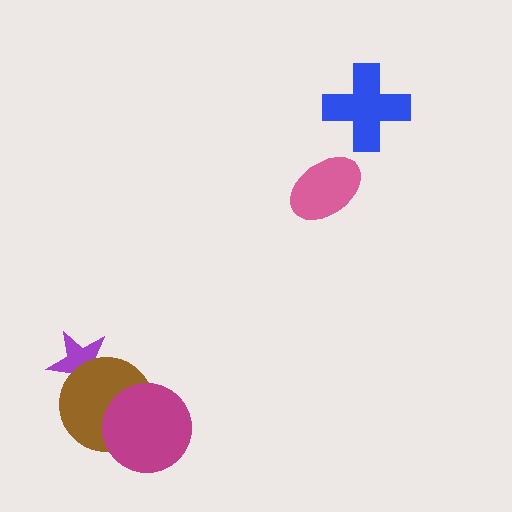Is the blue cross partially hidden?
No, no other shape covers it.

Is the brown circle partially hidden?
Yes, it is partially covered by another shape.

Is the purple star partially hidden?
Yes, it is partially covered by another shape.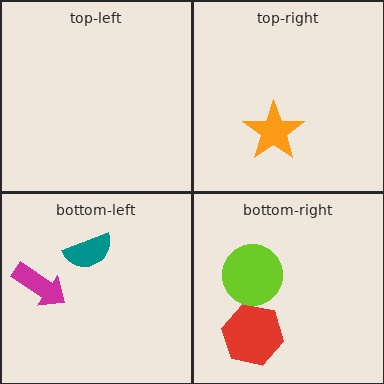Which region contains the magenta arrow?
The bottom-left region.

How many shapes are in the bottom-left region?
2.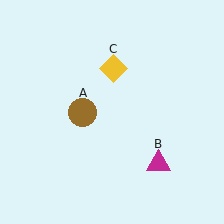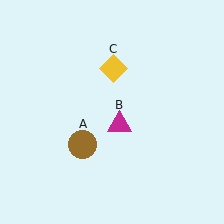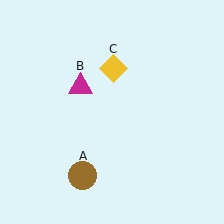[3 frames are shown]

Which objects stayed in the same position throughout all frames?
Yellow diamond (object C) remained stationary.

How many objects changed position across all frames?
2 objects changed position: brown circle (object A), magenta triangle (object B).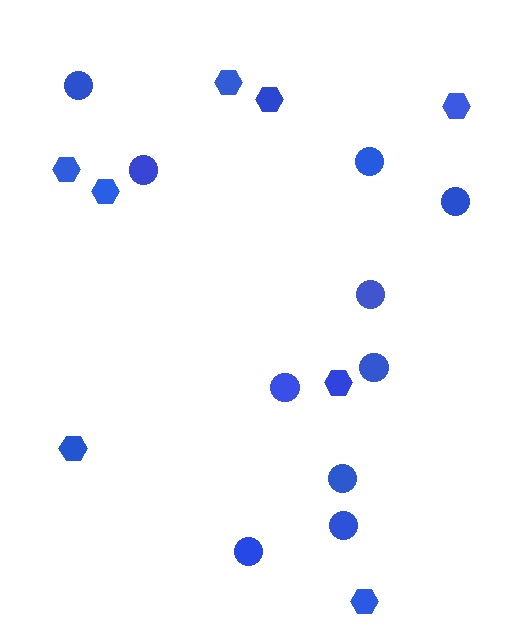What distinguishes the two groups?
There are 2 groups: one group of circles (10) and one group of hexagons (8).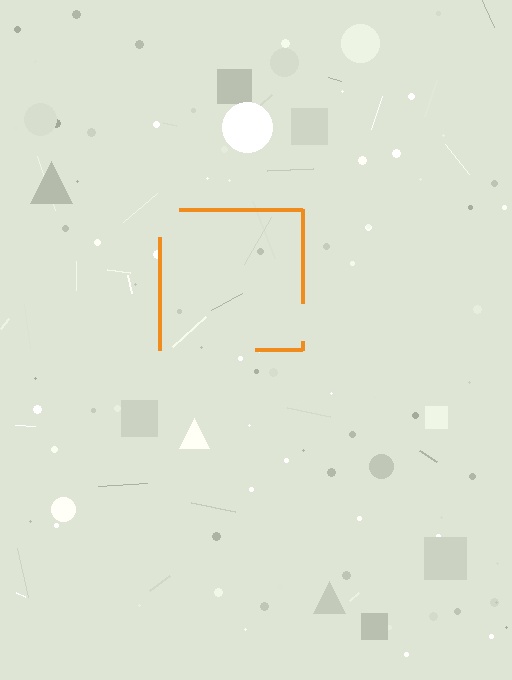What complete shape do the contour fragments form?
The contour fragments form a square.